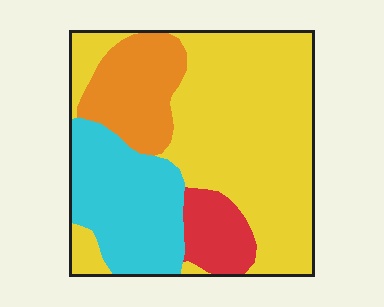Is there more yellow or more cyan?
Yellow.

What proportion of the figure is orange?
Orange covers 15% of the figure.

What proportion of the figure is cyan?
Cyan takes up about one quarter (1/4) of the figure.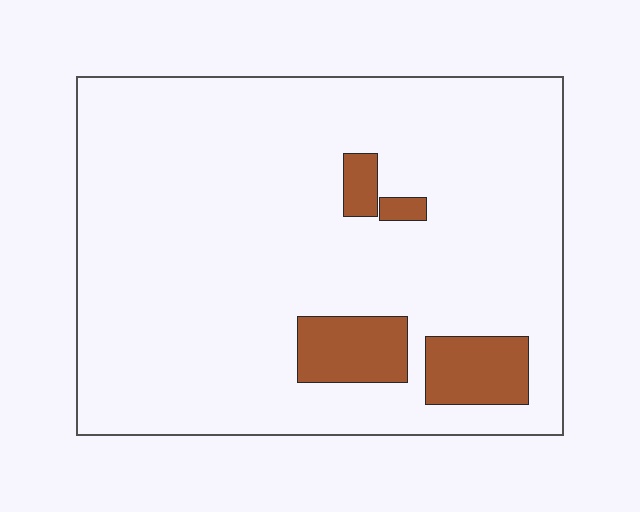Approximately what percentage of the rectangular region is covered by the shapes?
Approximately 10%.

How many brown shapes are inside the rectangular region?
4.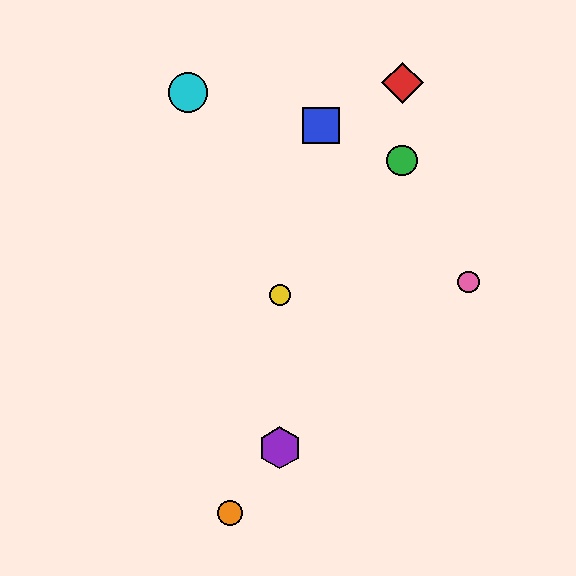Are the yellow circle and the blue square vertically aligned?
No, the yellow circle is at x≈280 and the blue square is at x≈321.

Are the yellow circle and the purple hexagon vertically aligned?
Yes, both are at x≈280.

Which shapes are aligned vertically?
The yellow circle, the purple hexagon are aligned vertically.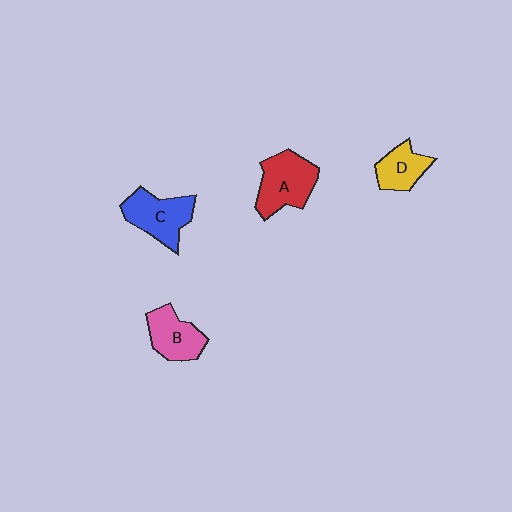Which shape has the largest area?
Shape A (red).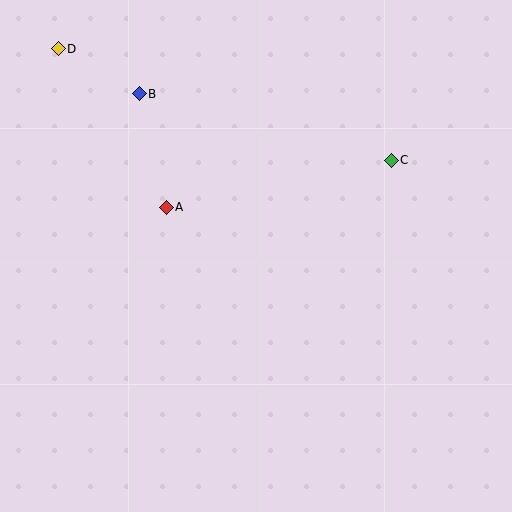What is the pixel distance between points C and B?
The distance between C and B is 260 pixels.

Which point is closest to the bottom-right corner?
Point C is closest to the bottom-right corner.